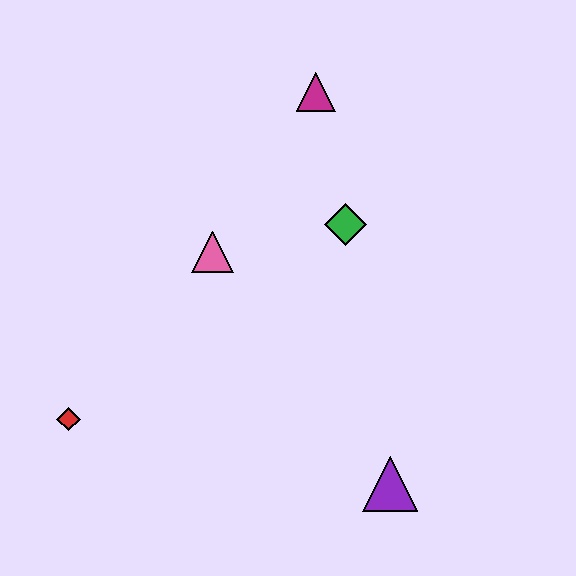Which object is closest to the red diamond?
The pink triangle is closest to the red diamond.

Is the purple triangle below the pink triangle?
Yes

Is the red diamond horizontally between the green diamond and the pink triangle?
No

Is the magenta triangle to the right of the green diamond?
No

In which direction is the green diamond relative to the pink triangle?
The green diamond is to the right of the pink triangle.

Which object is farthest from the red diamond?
The magenta triangle is farthest from the red diamond.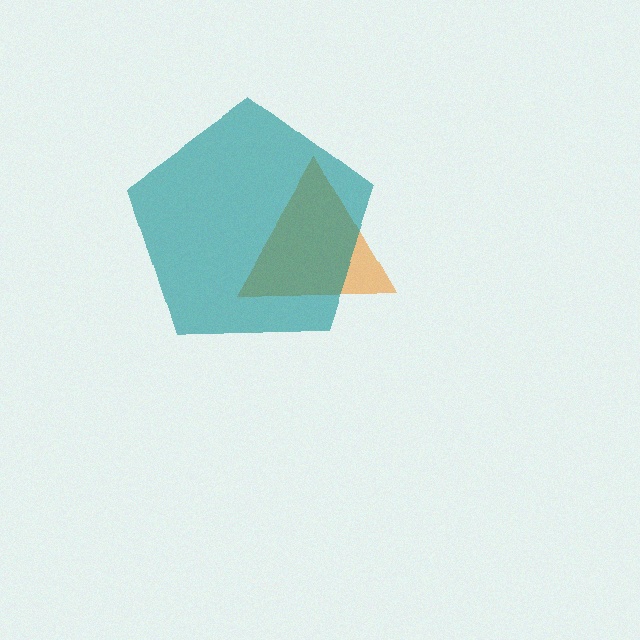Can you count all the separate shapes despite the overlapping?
Yes, there are 2 separate shapes.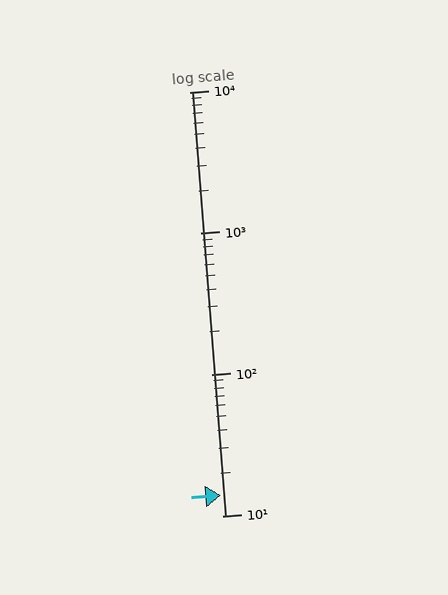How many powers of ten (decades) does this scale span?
The scale spans 3 decades, from 10 to 10000.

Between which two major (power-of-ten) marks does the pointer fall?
The pointer is between 10 and 100.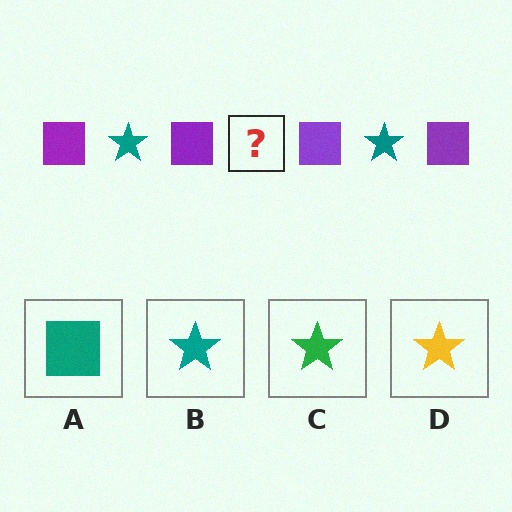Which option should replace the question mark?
Option B.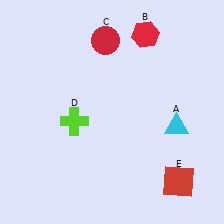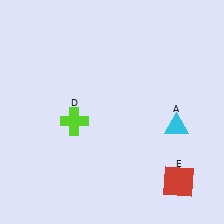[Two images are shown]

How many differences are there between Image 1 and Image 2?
There are 2 differences between the two images.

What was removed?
The red hexagon (B), the red circle (C) were removed in Image 2.